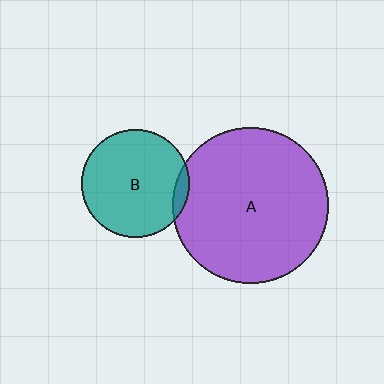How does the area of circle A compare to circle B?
Approximately 2.1 times.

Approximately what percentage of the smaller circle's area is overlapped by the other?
Approximately 5%.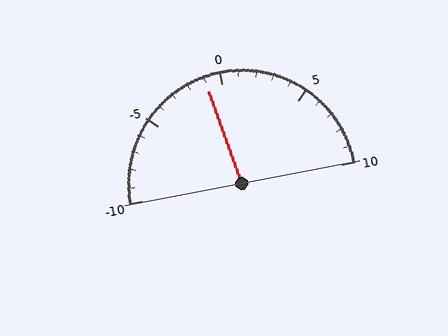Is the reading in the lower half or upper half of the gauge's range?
The reading is in the lower half of the range (-10 to 10).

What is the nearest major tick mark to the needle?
The nearest major tick mark is 0.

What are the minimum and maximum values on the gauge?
The gauge ranges from -10 to 10.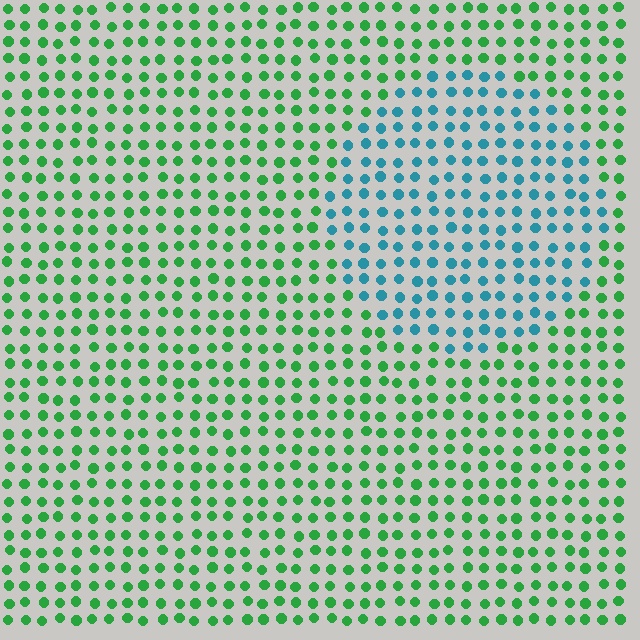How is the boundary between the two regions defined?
The boundary is defined purely by a slight shift in hue (about 59 degrees). Spacing, size, and orientation are identical on both sides.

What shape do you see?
I see a circle.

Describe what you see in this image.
The image is filled with small green elements in a uniform arrangement. A circle-shaped region is visible where the elements are tinted to a slightly different hue, forming a subtle color boundary.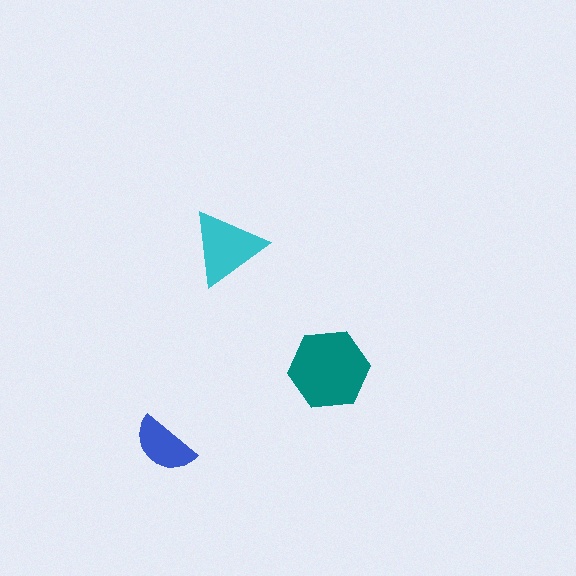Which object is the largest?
The teal hexagon.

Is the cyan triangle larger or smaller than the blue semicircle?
Larger.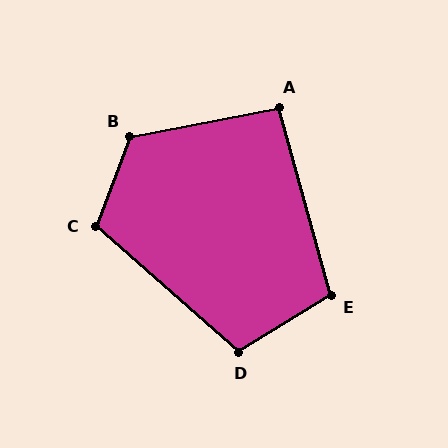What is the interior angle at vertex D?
Approximately 108 degrees (obtuse).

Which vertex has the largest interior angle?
B, at approximately 122 degrees.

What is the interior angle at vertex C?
Approximately 111 degrees (obtuse).